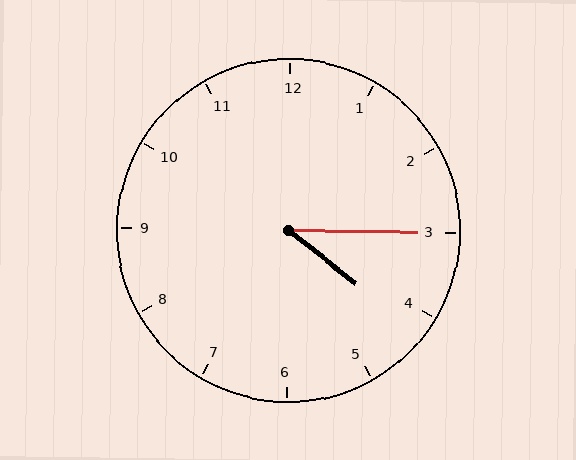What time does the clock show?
4:15.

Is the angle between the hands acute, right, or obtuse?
It is acute.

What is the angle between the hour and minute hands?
Approximately 38 degrees.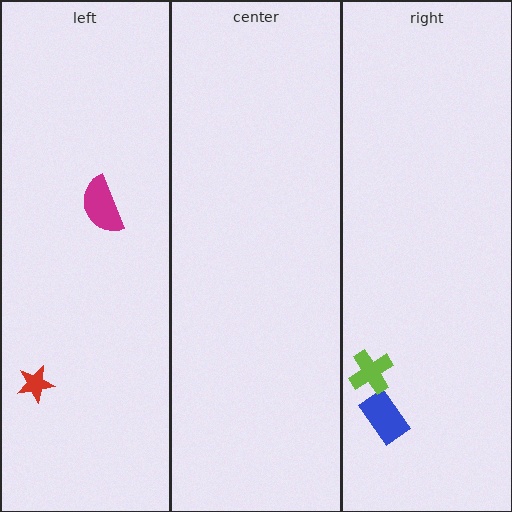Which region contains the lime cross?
The right region.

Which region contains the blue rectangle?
The right region.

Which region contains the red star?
The left region.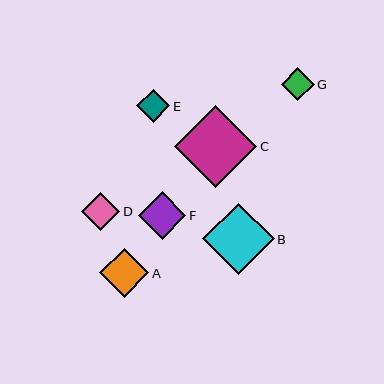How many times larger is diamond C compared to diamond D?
Diamond C is approximately 2.2 times the size of diamond D.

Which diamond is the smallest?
Diamond E is the smallest with a size of approximately 33 pixels.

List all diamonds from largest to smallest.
From largest to smallest: C, B, A, F, D, G, E.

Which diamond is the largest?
Diamond C is the largest with a size of approximately 82 pixels.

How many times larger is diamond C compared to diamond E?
Diamond C is approximately 2.5 times the size of diamond E.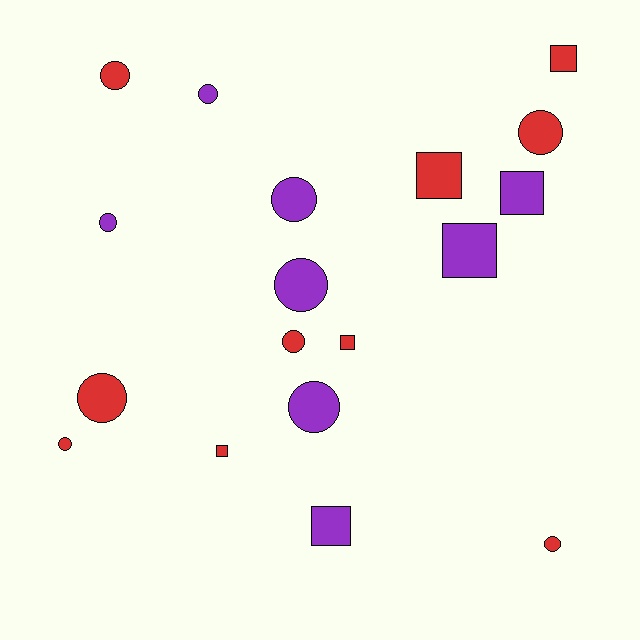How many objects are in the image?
There are 18 objects.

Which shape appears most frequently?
Circle, with 11 objects.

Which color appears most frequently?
Red, with 10 objects.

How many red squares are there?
There are 4 red squares.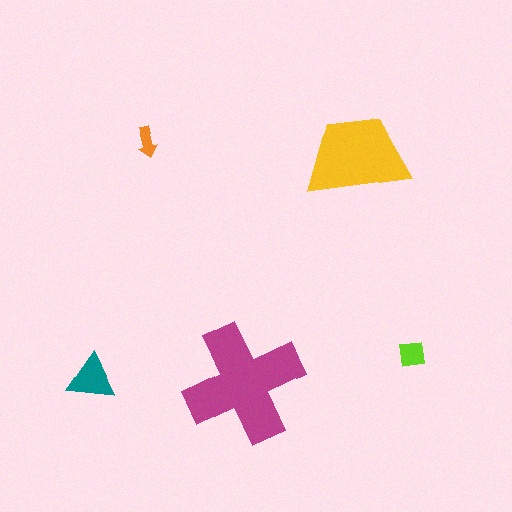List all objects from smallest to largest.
The orange arrow, the lime square, the teal triangle, the yellow trapezoid, the magenta cross.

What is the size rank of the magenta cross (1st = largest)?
1st.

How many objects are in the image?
There are 5 objects in the image.